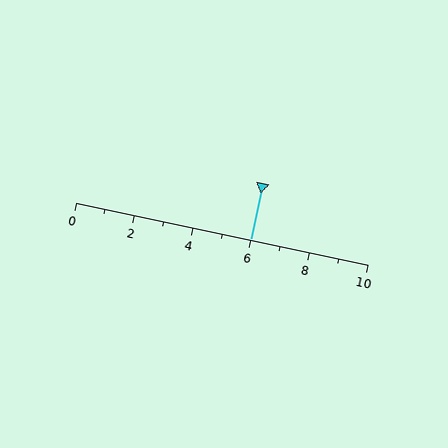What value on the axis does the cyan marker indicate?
The marker indicates approximately 6.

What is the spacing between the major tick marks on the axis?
The major ticks are spaced 2 apart.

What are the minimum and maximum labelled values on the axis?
The axis runs from 0 to 10.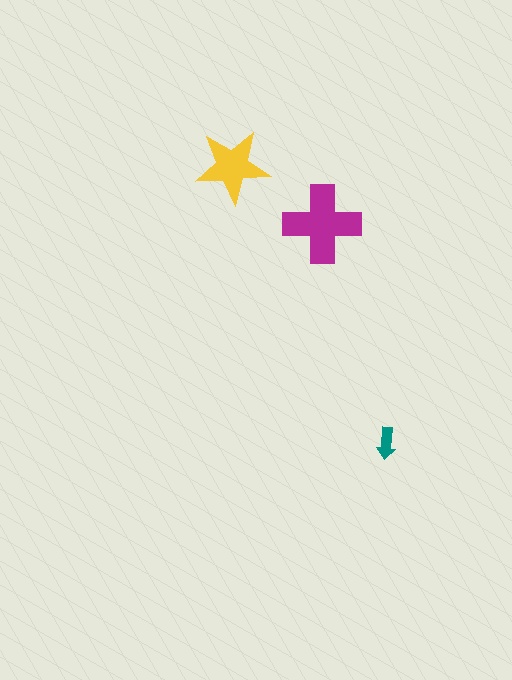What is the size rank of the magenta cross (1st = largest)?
1st.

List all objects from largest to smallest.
The magenta cross, the yellow star, the teal arrow.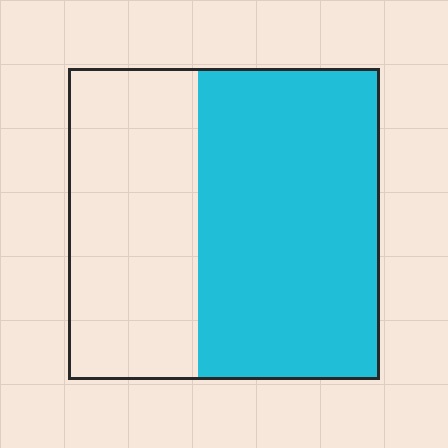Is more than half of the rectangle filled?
Yes.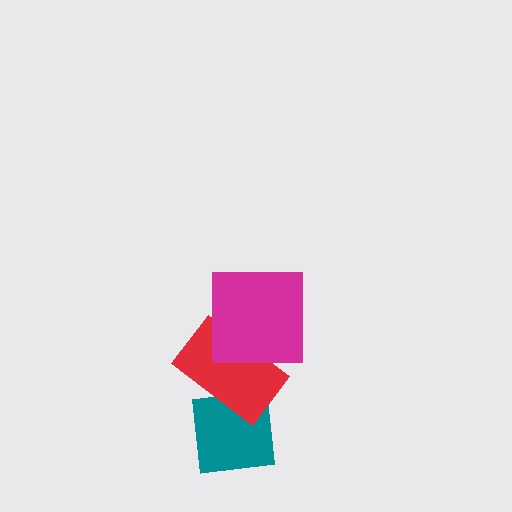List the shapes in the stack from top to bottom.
From top to bottom: the magenta square, the red rectangle, the teal square.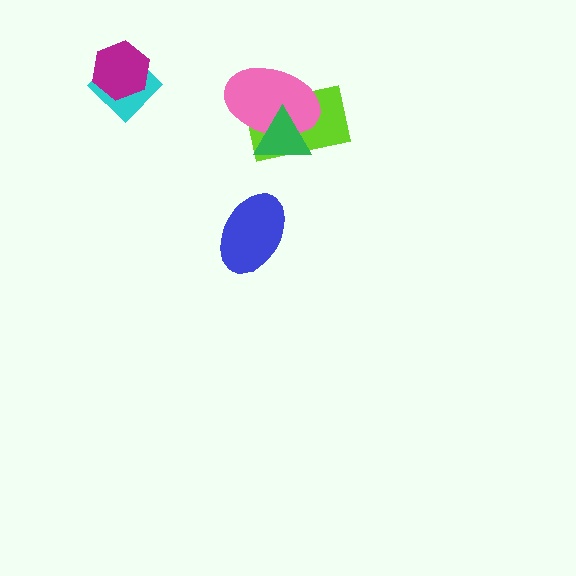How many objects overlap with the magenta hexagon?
1 object overlaps with the magenta hexagon.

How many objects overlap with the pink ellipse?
2 objects overlap with the pink ellipse.